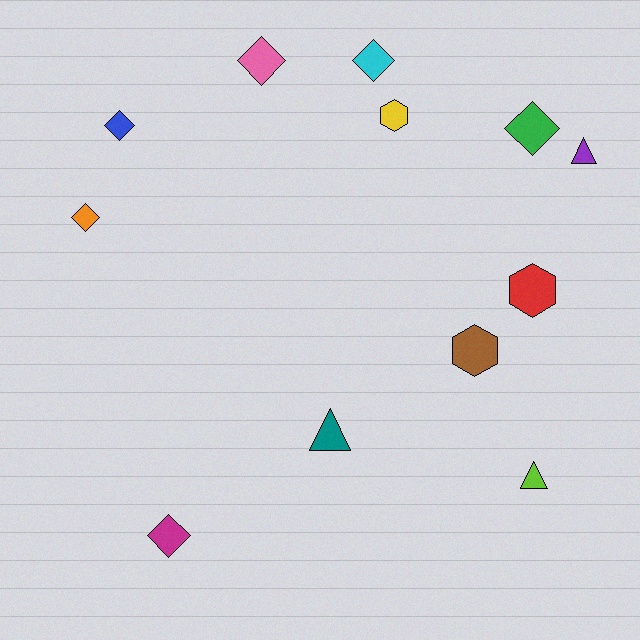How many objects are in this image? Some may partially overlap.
There are 12 objects.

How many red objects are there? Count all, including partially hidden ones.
There is 1 red object.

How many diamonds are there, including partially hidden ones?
There are 6 diamonds.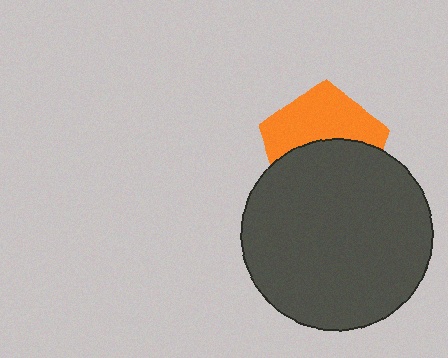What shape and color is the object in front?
The object in front is a dark gray circle.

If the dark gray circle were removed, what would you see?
You would see the complete orange pentagon.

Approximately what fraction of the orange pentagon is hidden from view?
Roughly 52% of the orange pentagon is hidden behind the dark gray circle.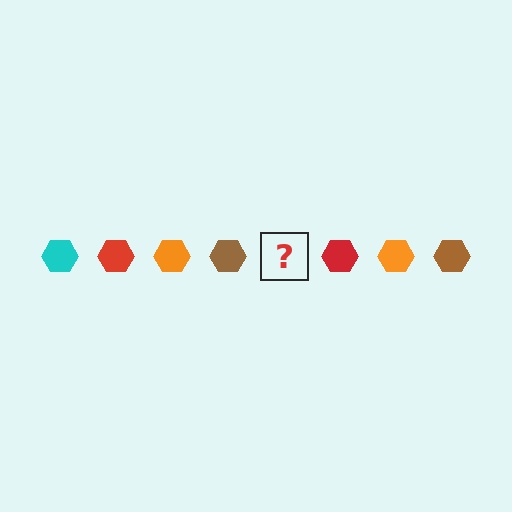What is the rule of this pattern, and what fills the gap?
The rule is that the pattern cycles through cyan, red, orange, brown hexagons. The gap should be filled with a cyan hexagon.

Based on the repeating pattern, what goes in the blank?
The blank should be a cyan hexagon.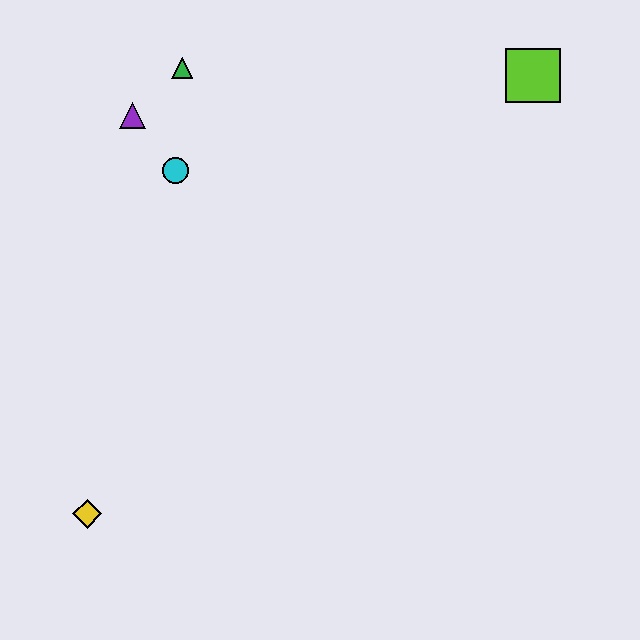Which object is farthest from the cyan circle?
The lime square is farthest from the cyan circle.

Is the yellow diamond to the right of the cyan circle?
No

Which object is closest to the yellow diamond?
The cyan circle is closest to the yellow diamond.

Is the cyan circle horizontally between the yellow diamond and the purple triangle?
No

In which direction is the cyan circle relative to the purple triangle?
The cyan circle is below the purple triangle.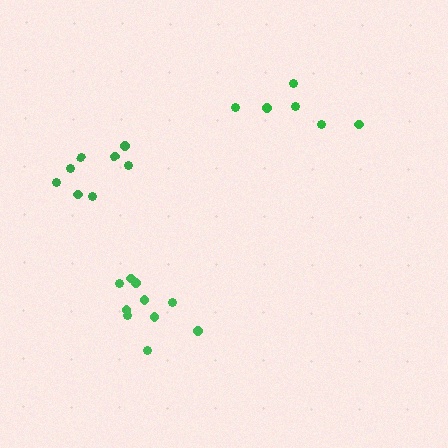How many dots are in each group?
Group 1: 6 dots, Group 2: 10 dots, Group 3: 8 dots (24 total).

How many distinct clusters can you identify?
There are 3 distinct clusters.